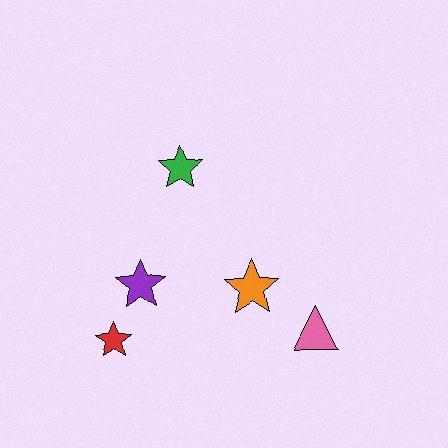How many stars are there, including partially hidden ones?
There are 4 stars.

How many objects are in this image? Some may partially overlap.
There are 5 objects.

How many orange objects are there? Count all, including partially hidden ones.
There is 1 orange object.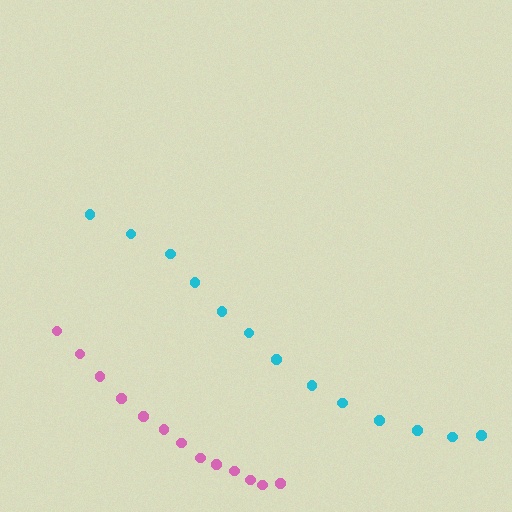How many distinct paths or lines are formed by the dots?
There are 2 distinct paths.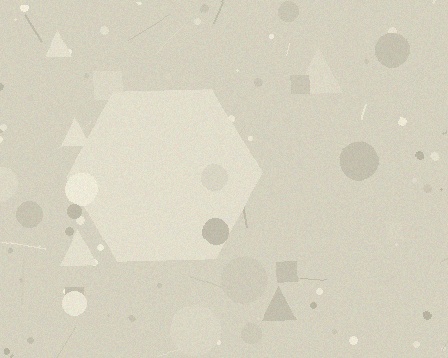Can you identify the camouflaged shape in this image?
The camouflaged shape is a hexagon.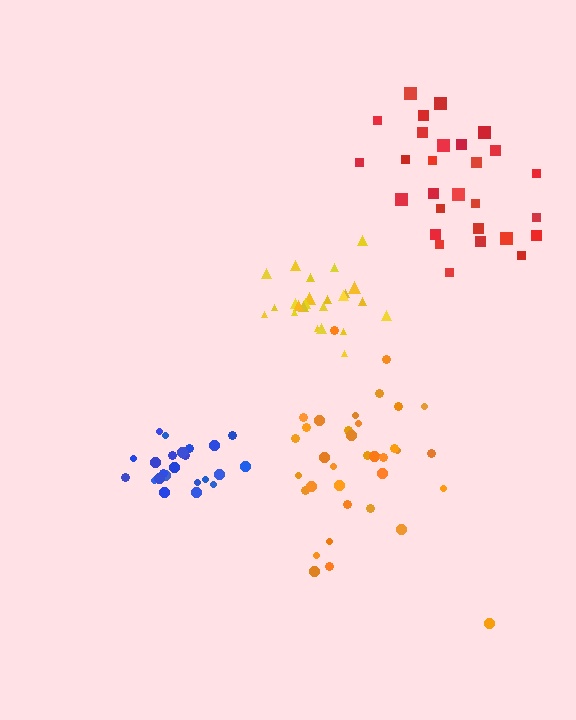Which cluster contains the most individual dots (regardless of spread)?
Orange (35).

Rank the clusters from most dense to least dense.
blue, yellow, orange, red.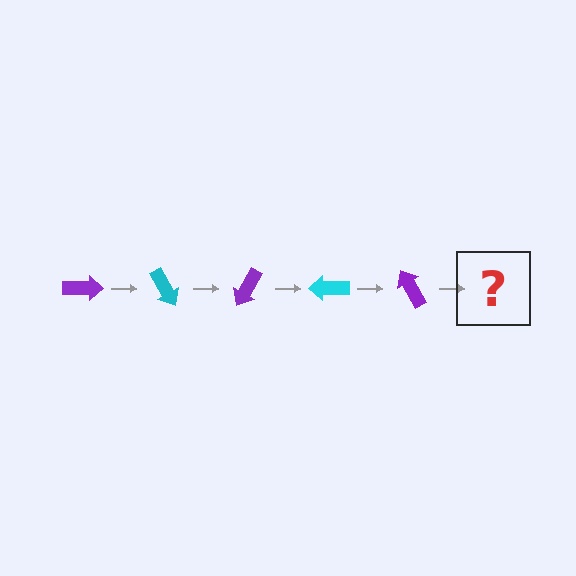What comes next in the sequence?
The next element should be a cyan arrow, rotated 300 degrees from the start.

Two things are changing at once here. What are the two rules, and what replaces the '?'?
The two rules are that it rotates 60 degrees each step and the color cycles through purple and cyan. The '?' should be a cyan arrow, rotated 300 degrees from the start.